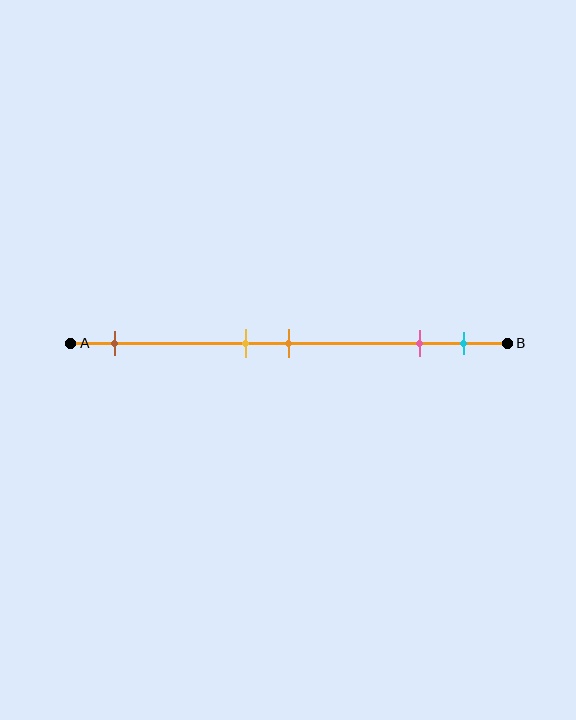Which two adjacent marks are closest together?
The yellow and orange marks are the closest adjacent pair.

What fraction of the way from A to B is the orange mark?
The orange mark is approximately 50% (0.5) of the way from A to B.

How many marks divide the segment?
There are 5 marks dividing the segment.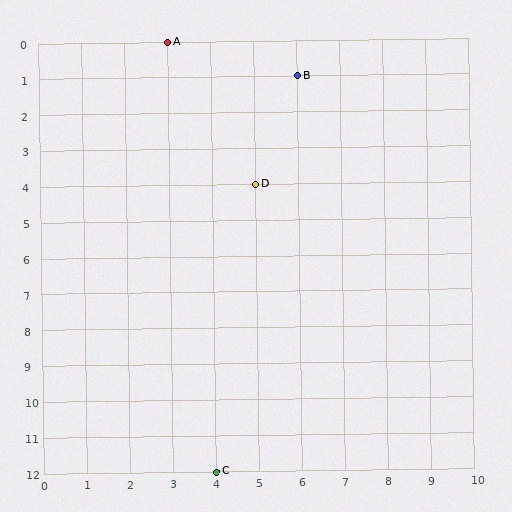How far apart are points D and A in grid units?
Points D and A are 2 columns and 4 rows apart (about 4.5 grid units diagonally).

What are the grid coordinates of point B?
Point B is at grid coordinates (6, 1).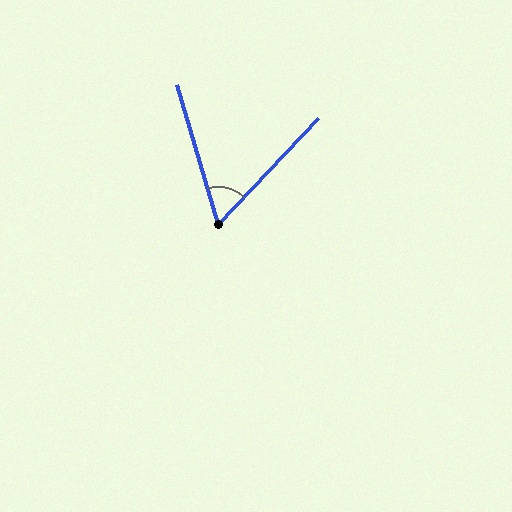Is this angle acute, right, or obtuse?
It is acute.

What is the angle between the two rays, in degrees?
Approximately 60 degrees.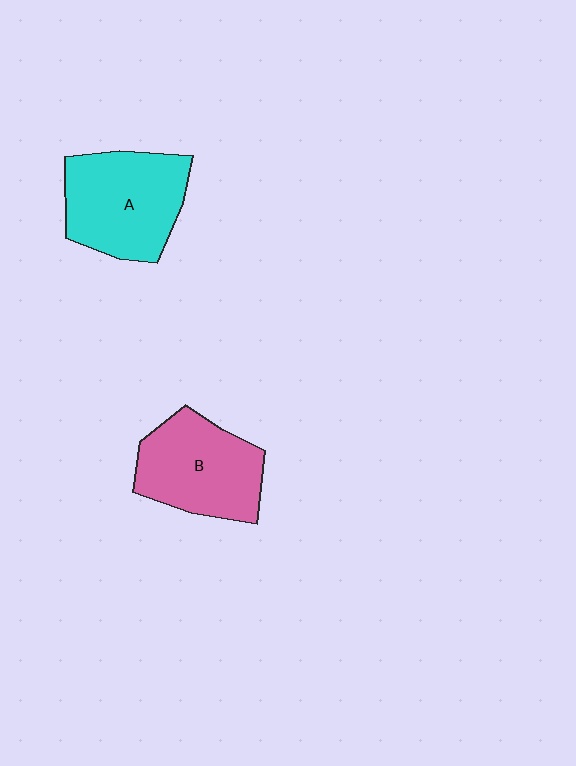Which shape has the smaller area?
Shape B (pink).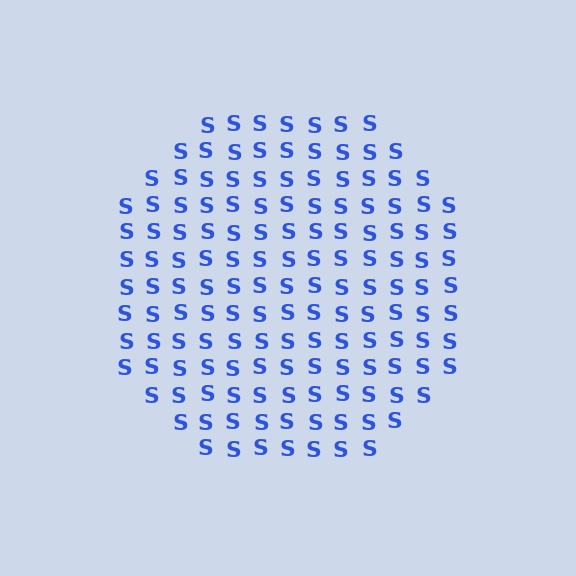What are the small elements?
The small elements are letter S's.